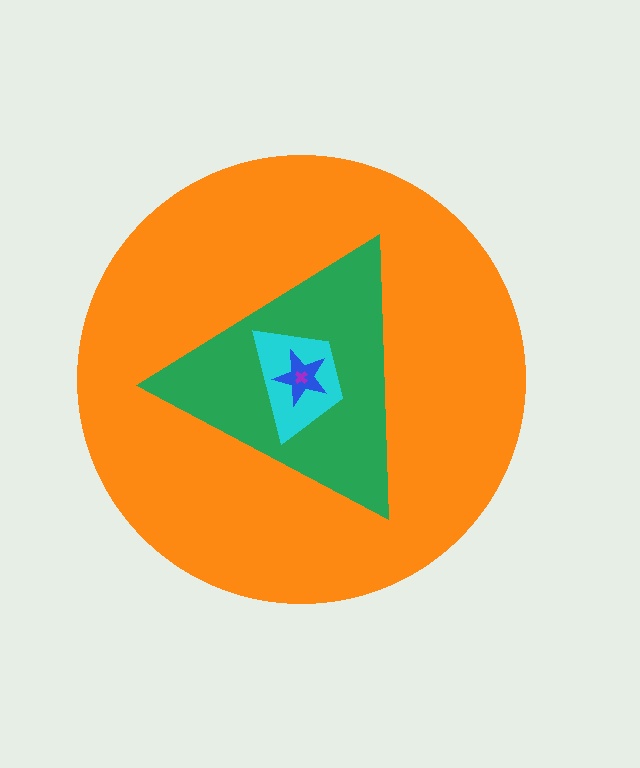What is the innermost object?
The purple cross.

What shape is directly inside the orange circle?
The green triangle.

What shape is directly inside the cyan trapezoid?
The blue star.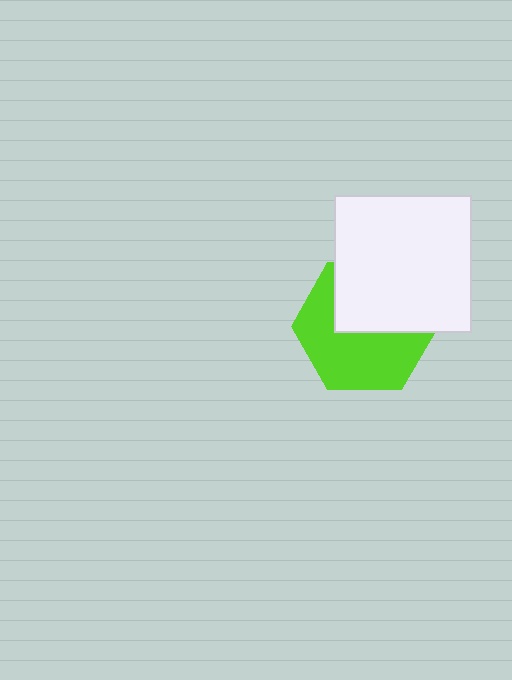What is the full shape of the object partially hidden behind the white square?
The partially hidden object is a lime hexagon.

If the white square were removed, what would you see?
You would see the complete lime hexagon.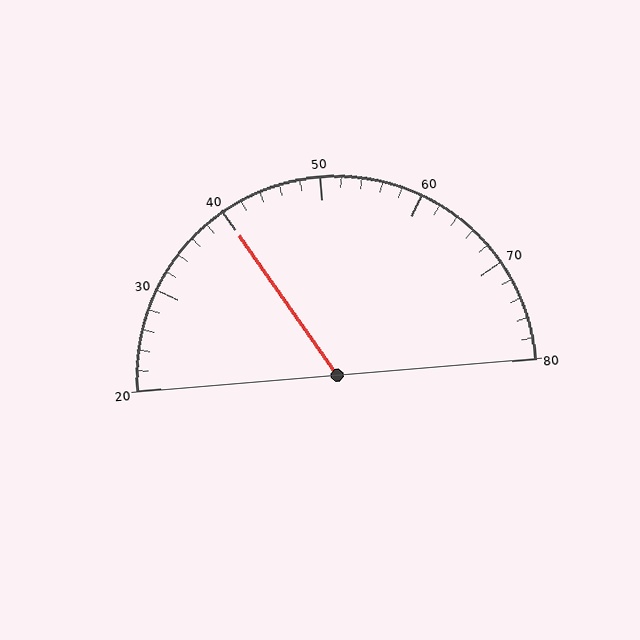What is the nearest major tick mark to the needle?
The nearest major tick mark is 40.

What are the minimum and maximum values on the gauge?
The gauge ranges from 20 to 80.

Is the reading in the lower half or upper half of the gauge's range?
The reading is in the lower half of the range (20 to 80).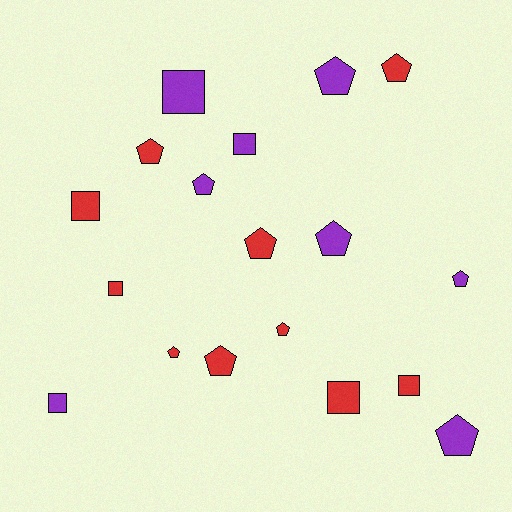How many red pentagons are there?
There are 6 red pentagons.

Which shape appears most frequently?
Pentagon, with 11 objects.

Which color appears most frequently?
Red, with 10 objects.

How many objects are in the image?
There are 18 objects.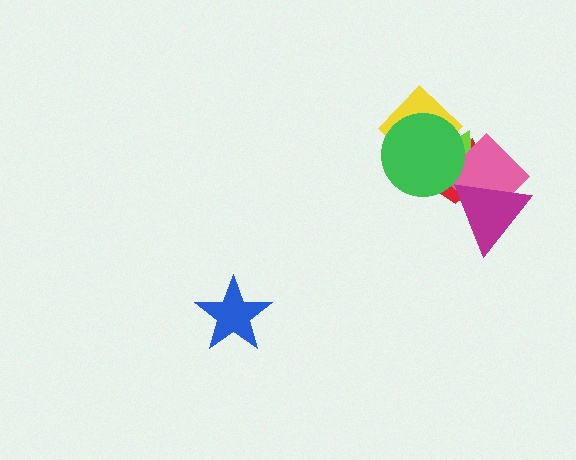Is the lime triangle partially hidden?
Yes, it is partially covered by another shape.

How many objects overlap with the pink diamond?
4 objects overlap with the pink diamond.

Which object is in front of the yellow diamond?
The green circle is in front of the yellow diamond.